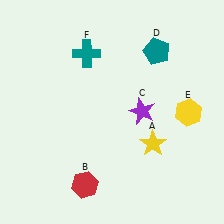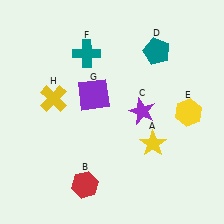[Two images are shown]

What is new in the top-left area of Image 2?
A purple square (G) was added in the top-left area of Image 2.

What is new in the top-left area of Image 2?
A yellow cross (H) was added in the top-left area of Image 2.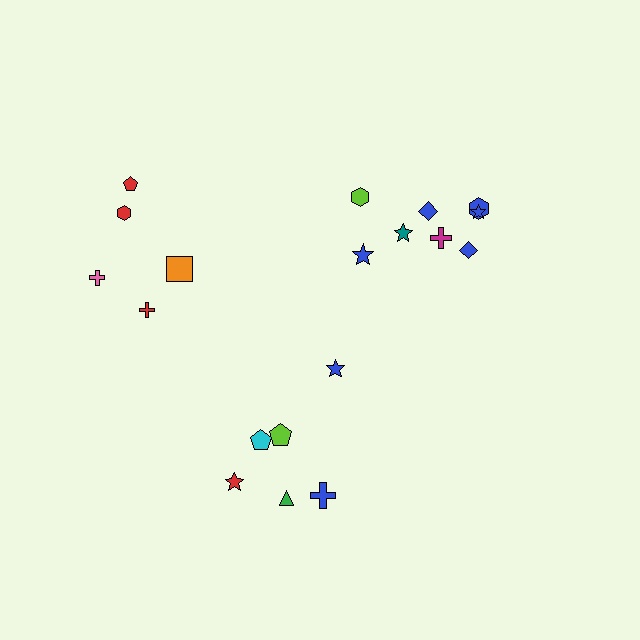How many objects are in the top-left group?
There are 5 objects.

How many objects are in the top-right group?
There are 8 objects.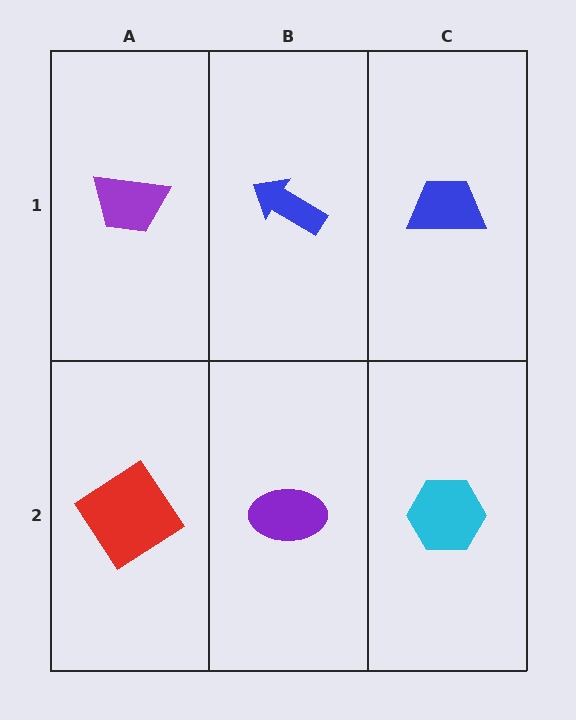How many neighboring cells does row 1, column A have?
2.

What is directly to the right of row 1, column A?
A blue arrow.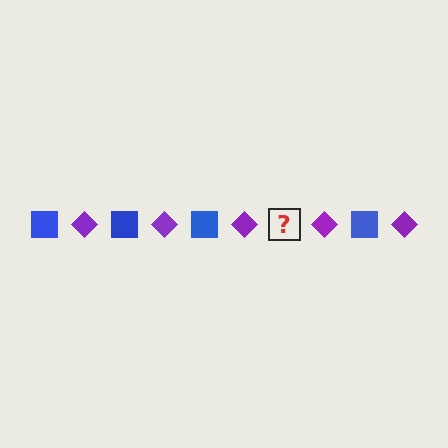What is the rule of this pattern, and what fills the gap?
The rule is that the pattern alternates between blue square and purple diamond. The gap should be filled with a blue square.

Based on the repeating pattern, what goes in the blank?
The blank should be a blue square.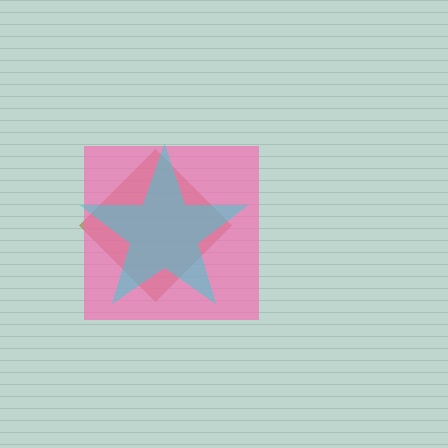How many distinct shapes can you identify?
There are 3 distinct shapes: a brown diamond, a pink square, a cyan star.